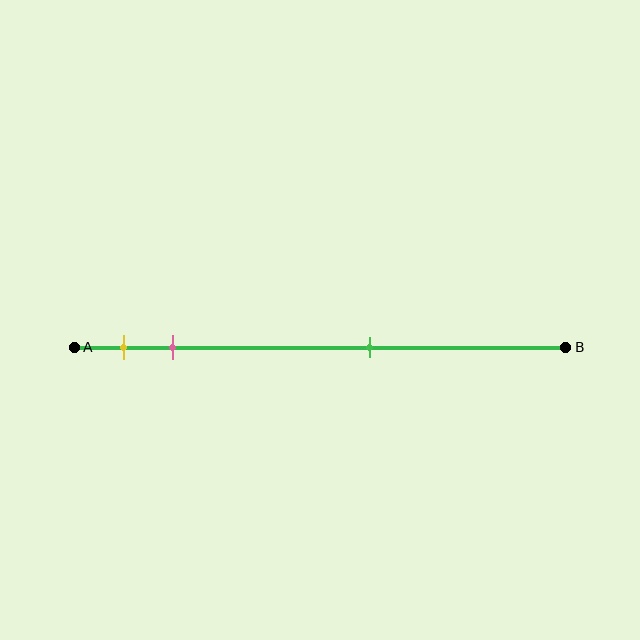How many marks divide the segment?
There are 3 marks dividing the segment.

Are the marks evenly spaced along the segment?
No, the marks are not evenly spaced.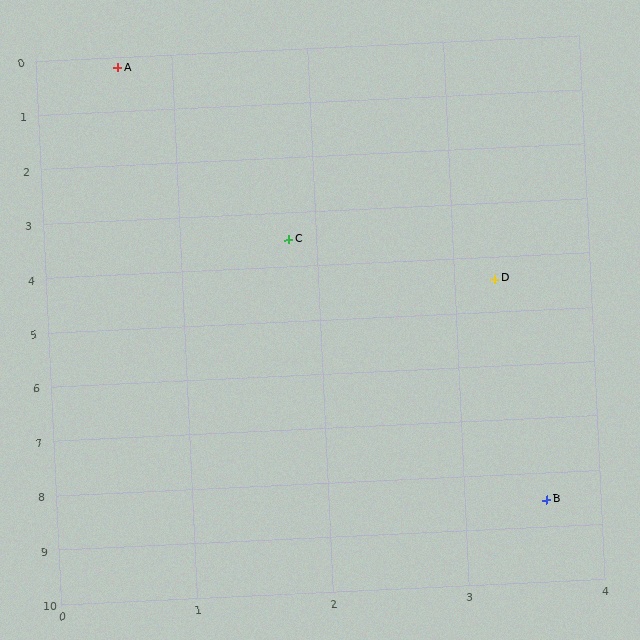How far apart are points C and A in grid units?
Points C and A are about 3.5 grid units apart.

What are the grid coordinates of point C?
Point C is at approximately (1.8, 3.5).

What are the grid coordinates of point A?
Point A is at approximately (0.6, 0.2).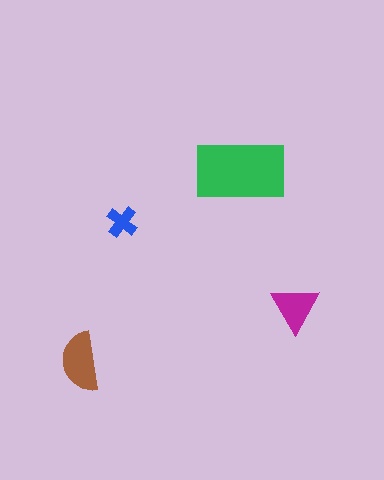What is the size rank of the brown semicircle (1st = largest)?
2nd.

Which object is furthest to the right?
The magenta triangle is rightmost.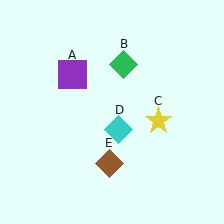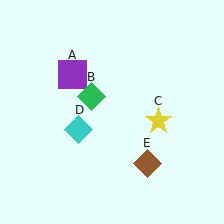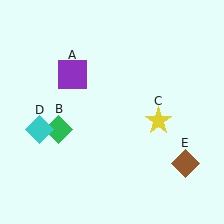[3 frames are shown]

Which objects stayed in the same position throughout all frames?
Purple square (object A) and yellow star (object C) remained stationary.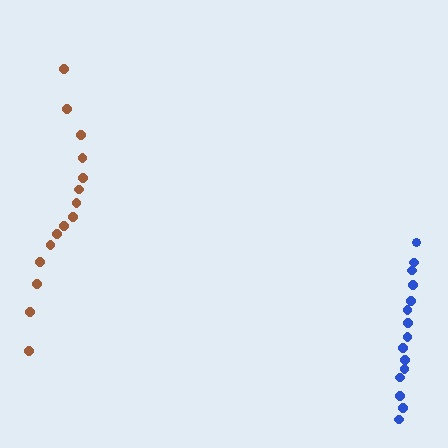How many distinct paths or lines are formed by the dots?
There are 2 distinct paths.